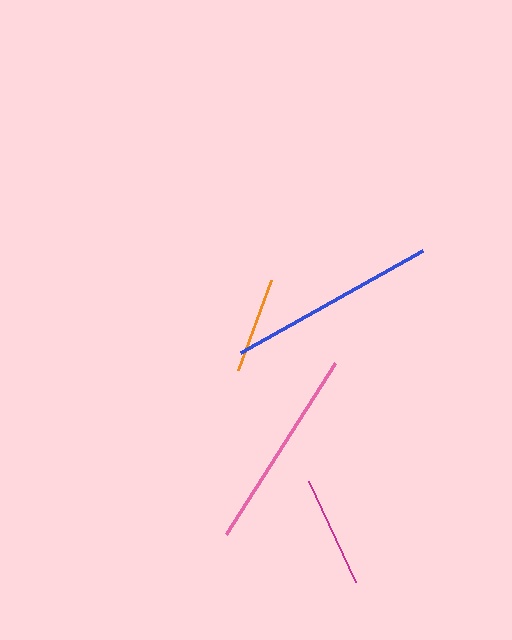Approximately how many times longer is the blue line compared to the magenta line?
The blue line is approximately 1.9 times the length of the magenta line.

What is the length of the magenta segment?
The magenta segment is approximately 112 pixels long.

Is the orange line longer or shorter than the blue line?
The blue line is longer than the orange line.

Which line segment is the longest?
The blue line is the longest at approximately 209 pixels.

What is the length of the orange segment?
The orange segment is approximately 96 pixels long.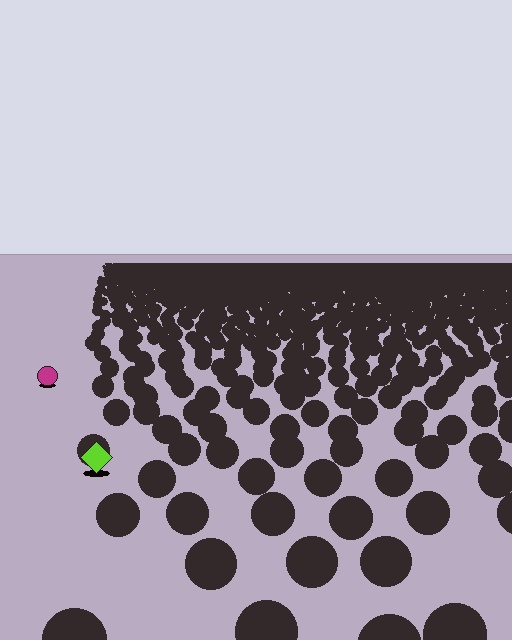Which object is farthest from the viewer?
The magenta circle is farthest from the viewer. It appears smaller and the ground texture around it is denser.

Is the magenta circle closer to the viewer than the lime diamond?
No. The lime diamond is closer — you can tell from the texture gradient: the ground texture is coarser near it.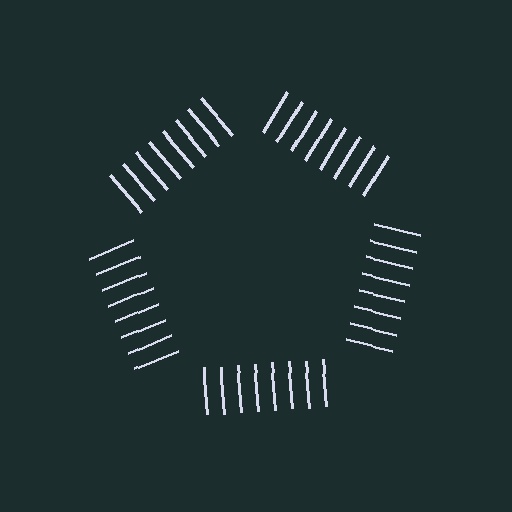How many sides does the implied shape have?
5 sides — the line-ends trace a pentagon.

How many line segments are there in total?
40 — 8 along each of the 5 edges.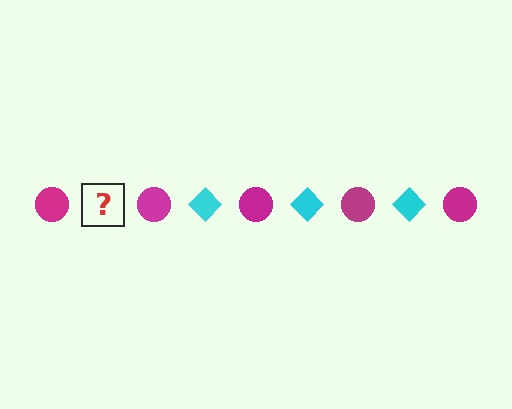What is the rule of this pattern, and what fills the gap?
The rule is that the pattern alternates between magenta circle and cyan diamond. The gap should be filled with a cyan diamond.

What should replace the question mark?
The question mark should be replaced with a cyan diamond.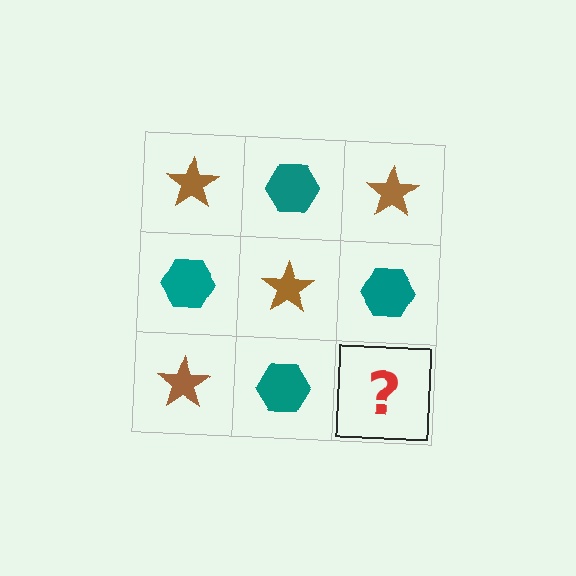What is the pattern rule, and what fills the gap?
The rule is that it alternates brown star and teal hexagon in a checkerboard pattern. The gap should be filled with a brown star.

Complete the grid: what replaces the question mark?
The question mark should be replaced with a brown star.